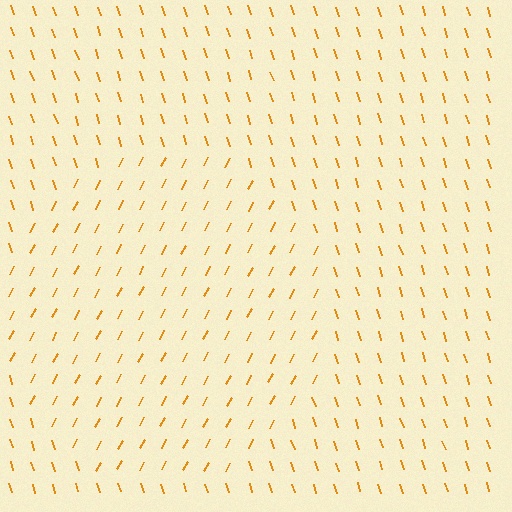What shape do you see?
I see a circle.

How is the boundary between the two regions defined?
The boundary is defined purely by a change in line orientation (approximately 45 degrees difference). All lines are the same color and thickness.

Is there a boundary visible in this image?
Yes, there is a texture boundary formed by a change in line orientation.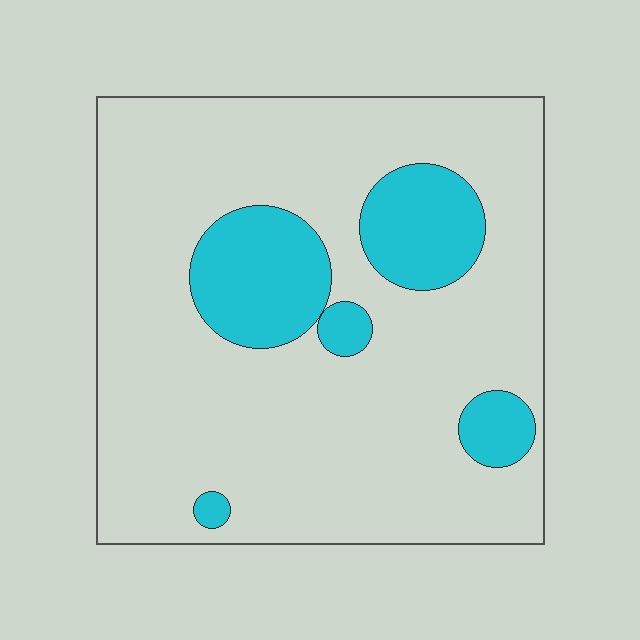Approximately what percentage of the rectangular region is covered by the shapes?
Approximately 20%.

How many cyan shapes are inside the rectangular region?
5.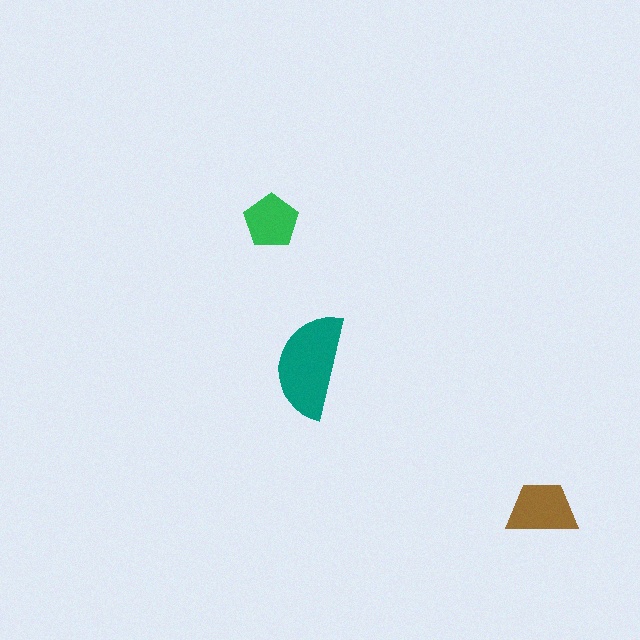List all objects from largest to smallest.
The teal semicircle, the brown trapezoid, the green pentagon.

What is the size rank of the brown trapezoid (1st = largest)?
2nd.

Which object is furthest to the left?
The green pentagon is leftmost.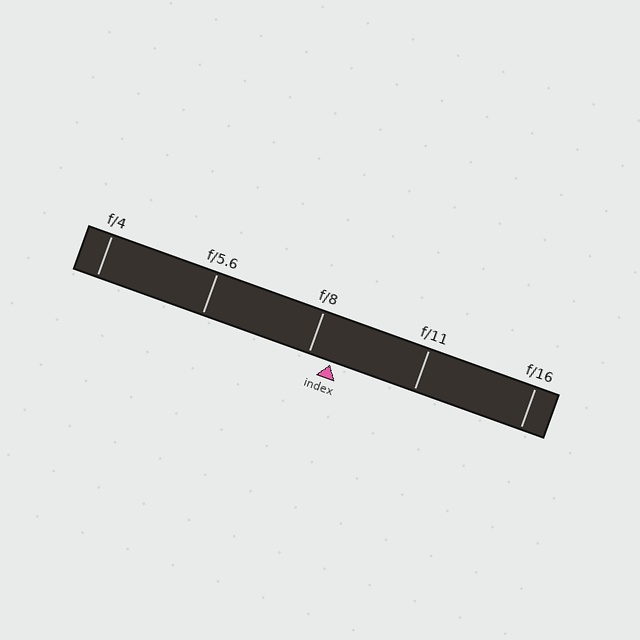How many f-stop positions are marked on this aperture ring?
There are 5 f-stop positions marked.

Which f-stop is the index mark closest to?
The index mark is closest to f/8.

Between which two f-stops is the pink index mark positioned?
The index mark is between f/8 and f/11.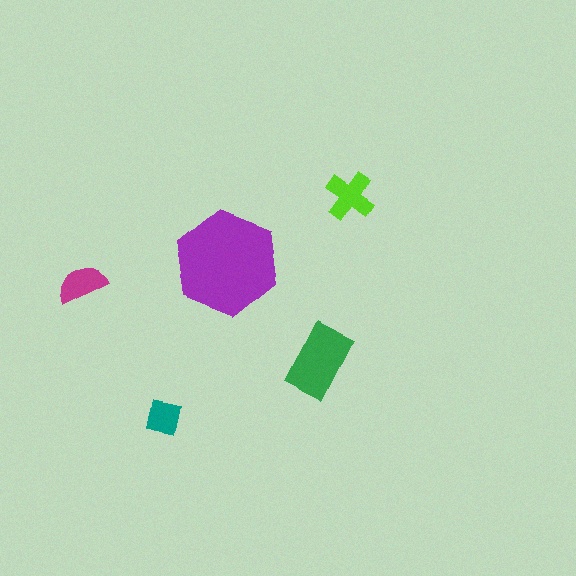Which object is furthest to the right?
The lime cross is rightmost.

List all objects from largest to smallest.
The purple hexagon, the green rectangle, the lime cross, the magenta semicircle, the teal square.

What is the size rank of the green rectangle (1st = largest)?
2nd.